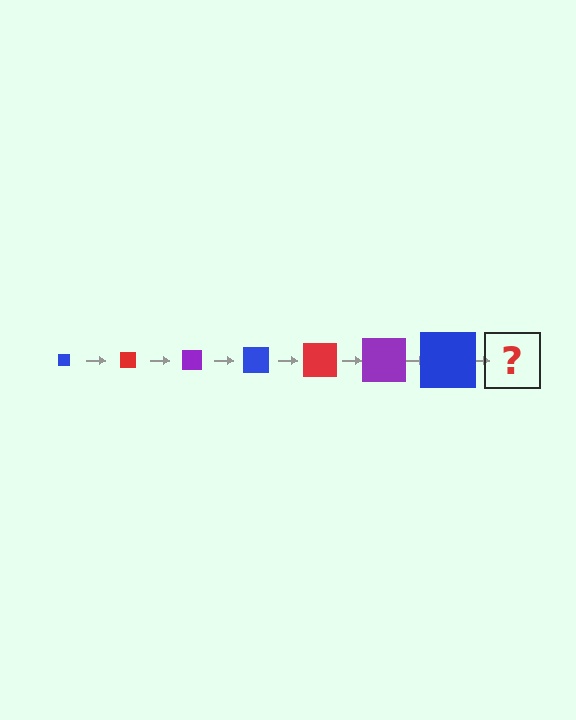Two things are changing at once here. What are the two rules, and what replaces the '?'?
The two rules are that the square grows larger each step and the color cycles through blue, red, and purple. The '?' should be a red square, larger than the previous one.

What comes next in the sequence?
The next element should be a red square, larger than the previous one.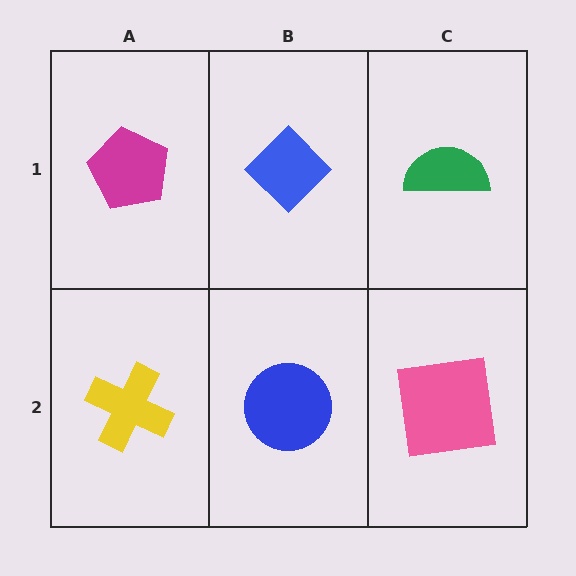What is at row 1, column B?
A blue diamond.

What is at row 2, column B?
A blue circle.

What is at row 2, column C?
A pink square.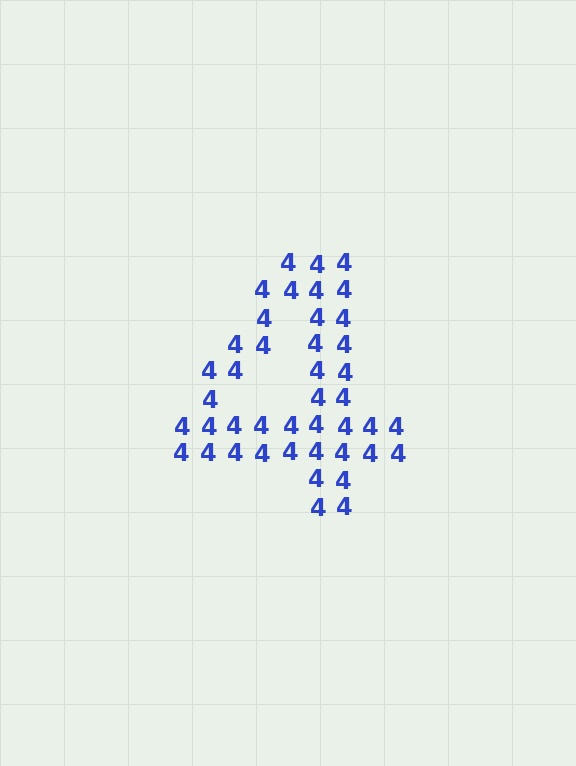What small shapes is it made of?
It is made of small digit 4's.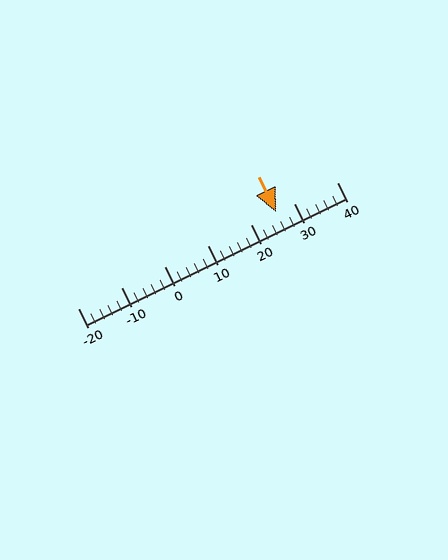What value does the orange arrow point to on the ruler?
The orange arrow points to approximately 26.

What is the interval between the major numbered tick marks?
The major tick marks are spaced 10 units apart.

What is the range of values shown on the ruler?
The ruler shows values from -20 to 40.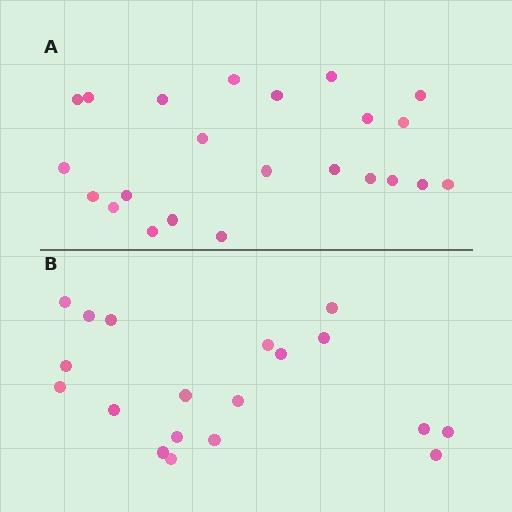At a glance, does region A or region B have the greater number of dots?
Region A (the top region) has more dots.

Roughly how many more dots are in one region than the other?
Region A has about 4 more dots than region B.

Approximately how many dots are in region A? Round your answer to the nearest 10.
About 20 dots. (The exact count is 23, which rounds to 20.)